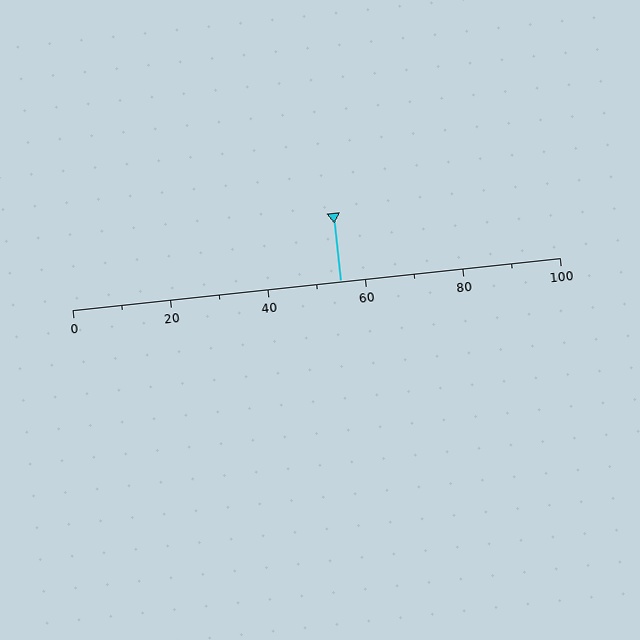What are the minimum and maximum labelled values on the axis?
The axis runs from 0 to 100.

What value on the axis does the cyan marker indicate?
The marker indicates approximately 55.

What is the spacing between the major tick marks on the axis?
The major ticks are spaced 20 apart.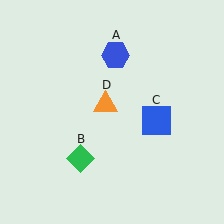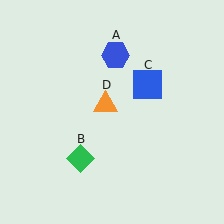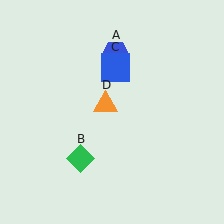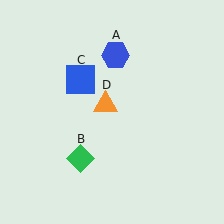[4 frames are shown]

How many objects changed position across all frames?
1 object changed position: blue square (object C).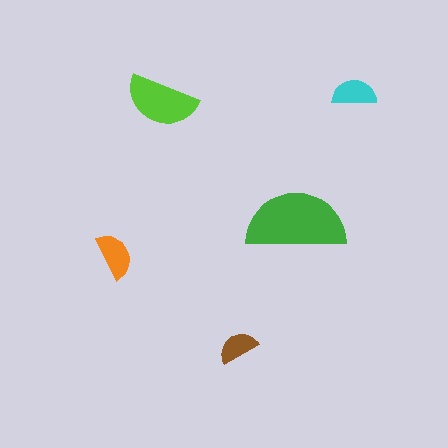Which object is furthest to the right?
The cyan semicircle is rightmost.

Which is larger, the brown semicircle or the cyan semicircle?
The cyan one.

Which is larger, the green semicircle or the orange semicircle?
The green one.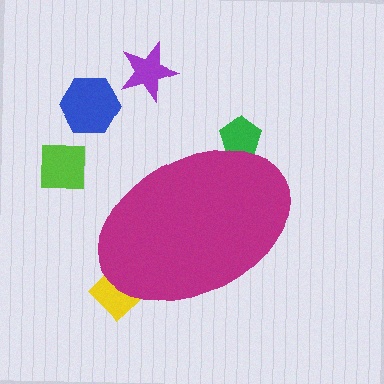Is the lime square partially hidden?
No, the lime square is fully visible.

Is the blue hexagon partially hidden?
No, the blue hexagon is fully visible.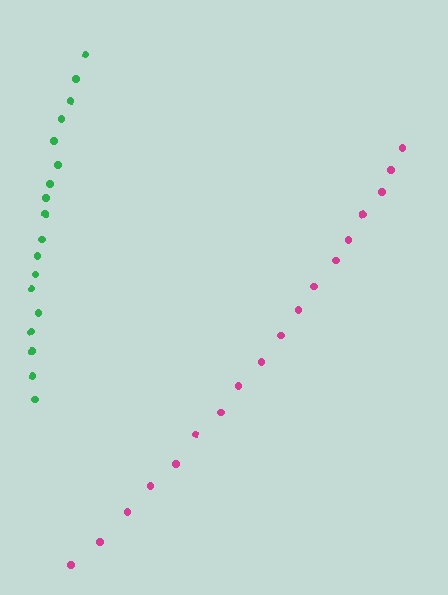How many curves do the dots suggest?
There are 2 distinct paths.